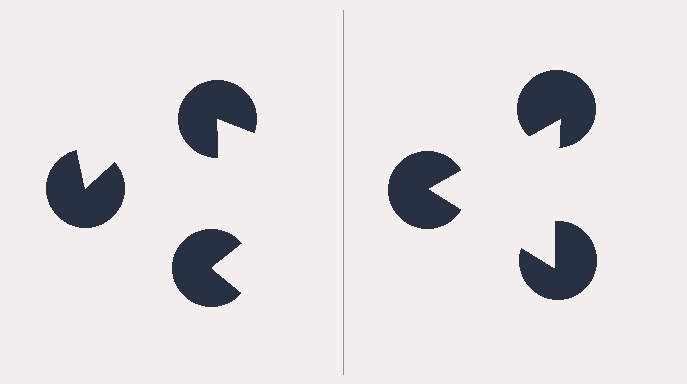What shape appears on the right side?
An illusory triangle.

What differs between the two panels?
The pac-man discs are positioned identically on both sides; only the wedge orientations differ. On the right they align to a triangle; on the left they are misaligned.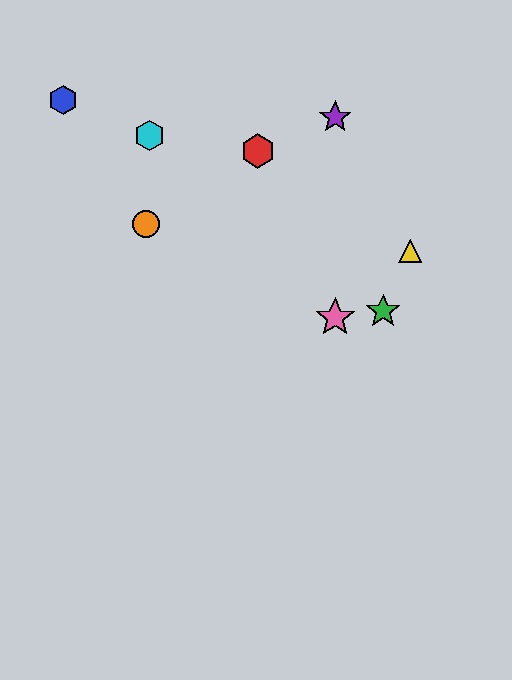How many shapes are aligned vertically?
2 shapes (the purple star, the pink star) are aligned vertically.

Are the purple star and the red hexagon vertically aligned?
No, the purple star is at x≈335 and the red hexagon is at x≈258.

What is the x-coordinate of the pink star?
The pink star is at x≈335.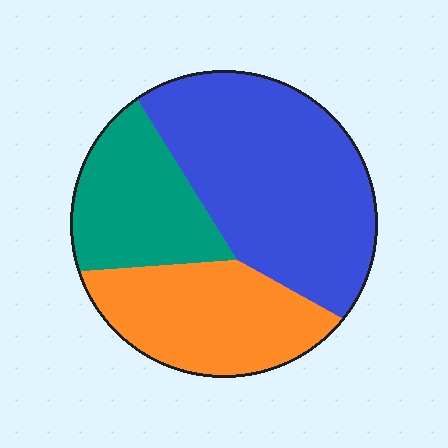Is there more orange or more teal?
Orange.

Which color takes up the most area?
Blue, at roughly 50%.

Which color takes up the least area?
Teal, at roughly 25%.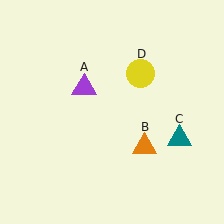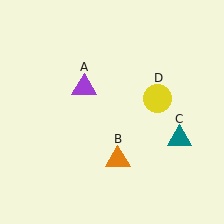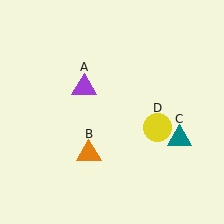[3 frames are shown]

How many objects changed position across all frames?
2 objects changed position: orange triangle (object B), yellow circle (object D).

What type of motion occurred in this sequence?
The orange triangle (object B), yellow circle (object D) rotated clockwise around the center of the scene.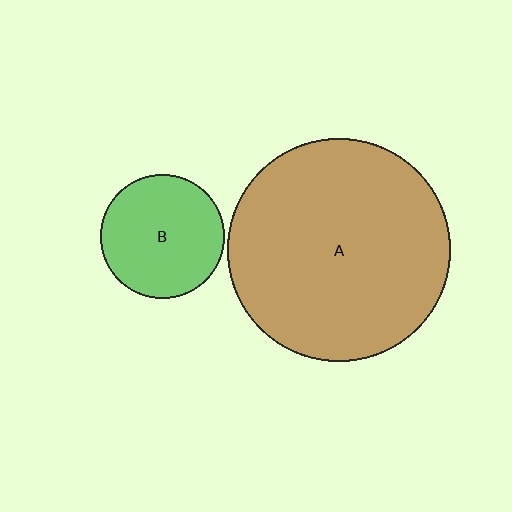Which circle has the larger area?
Circle A (brown).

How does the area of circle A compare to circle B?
Approximately 3.2 times.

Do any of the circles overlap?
No, none of the circles overlap.